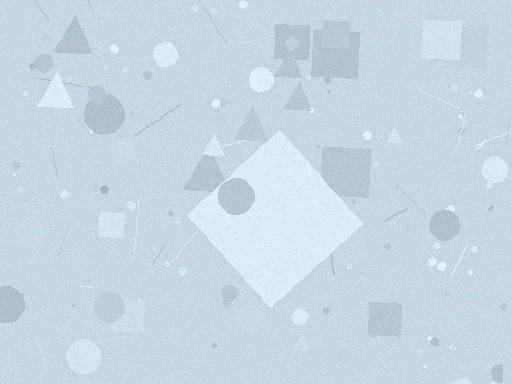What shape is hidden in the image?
A diamond is hidden in the image.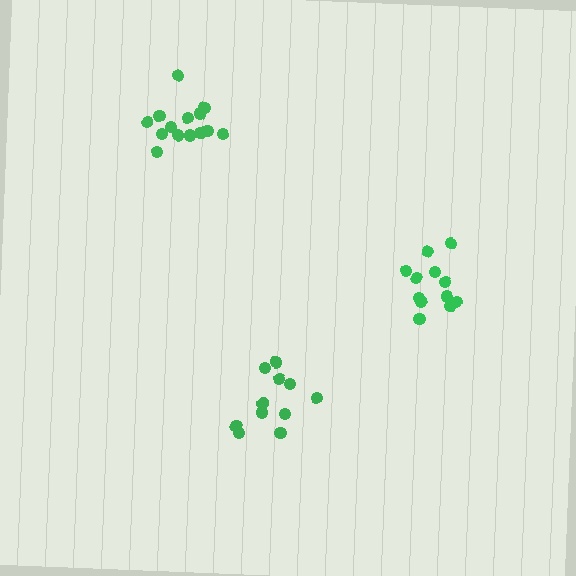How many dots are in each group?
Group 1: 14 dots, Group 2: 11 dots, Group 3: 12 dots (37 total).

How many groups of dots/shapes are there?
There are 3 groups.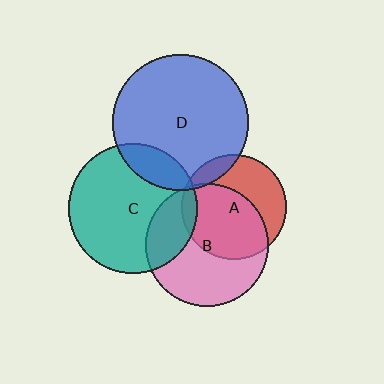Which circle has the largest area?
Circle D (blue).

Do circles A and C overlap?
Yes.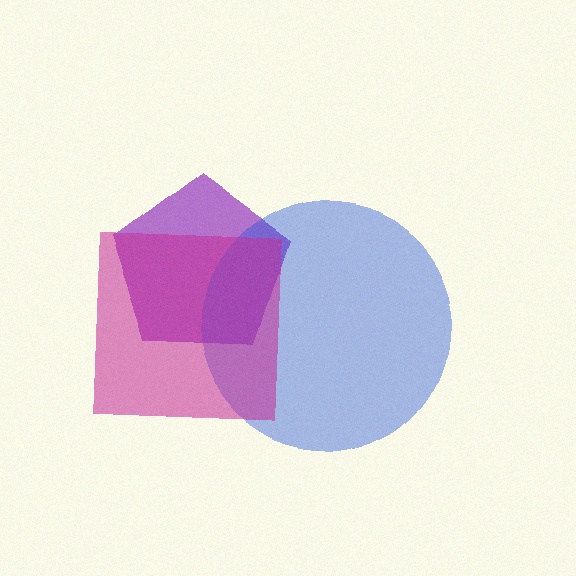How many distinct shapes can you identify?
There are 3 distinct shapes: a purple pentagon, a blue circle, a magenta square.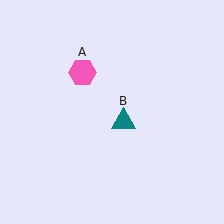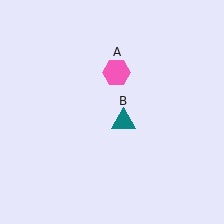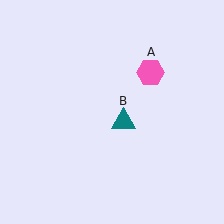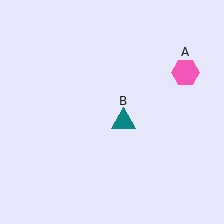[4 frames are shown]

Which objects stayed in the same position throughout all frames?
Teal triangle (object B) remained stationary.